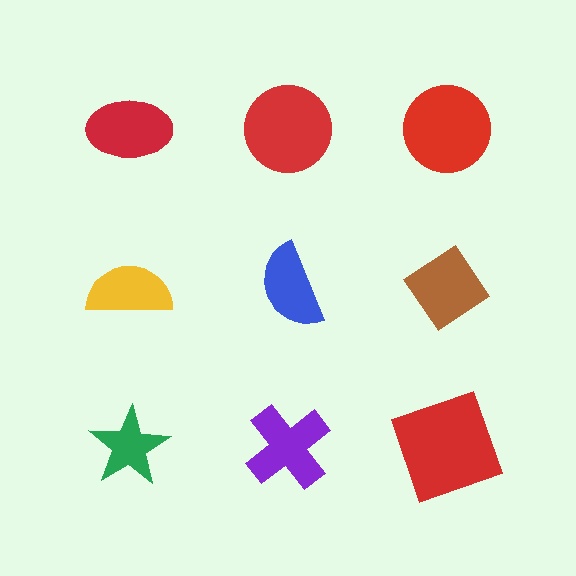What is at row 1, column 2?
A red circle.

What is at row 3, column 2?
A purple cross.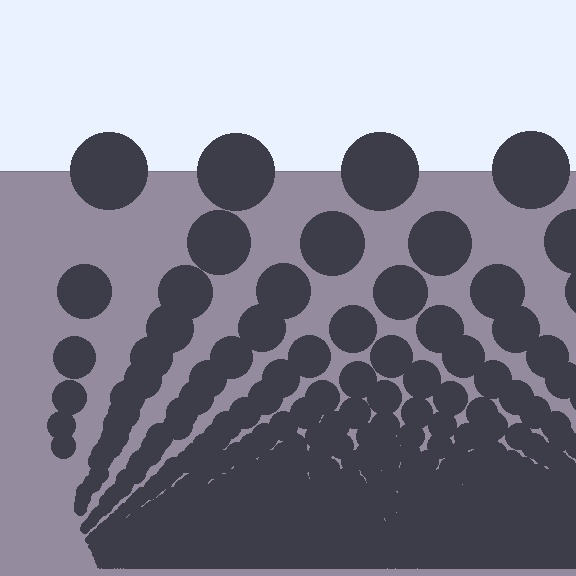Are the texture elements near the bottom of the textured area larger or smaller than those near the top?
Smaller. The gradient is inverted — elements near the bottom are smaller and denser.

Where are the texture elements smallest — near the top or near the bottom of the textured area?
Near the bottom.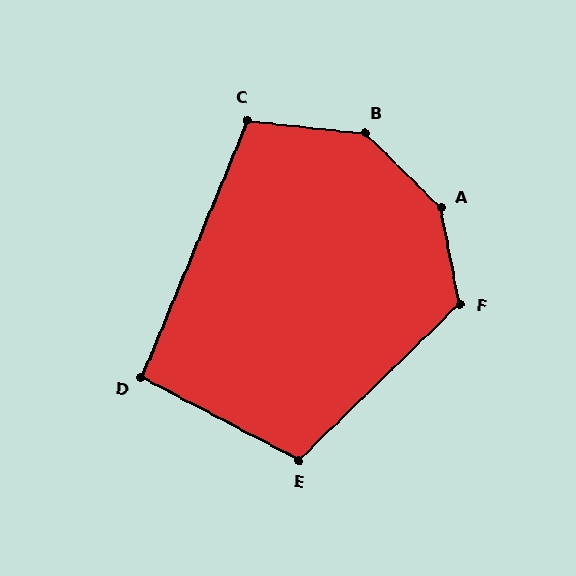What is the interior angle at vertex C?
Approximately 106 degrees (obtuse).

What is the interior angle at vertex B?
Approximately 142 degrees (obtuse).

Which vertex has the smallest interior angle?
D, at approximately 95 degrees.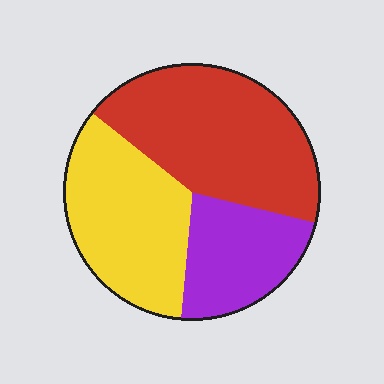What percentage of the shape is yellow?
Yellow covers around 35% of the shape.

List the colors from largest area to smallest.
From largest to smallest: red, yellow, purple.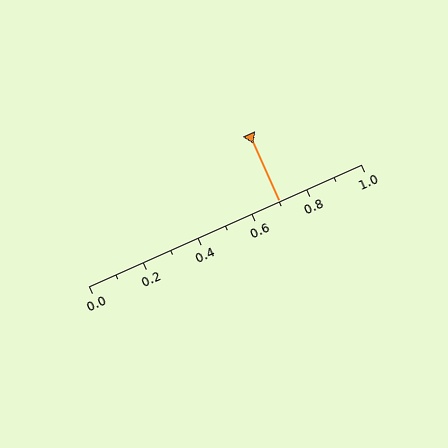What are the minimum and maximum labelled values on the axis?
The axis runs from 0.0 to 1.0.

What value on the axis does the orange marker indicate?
The marker indicates approximately 0.7.